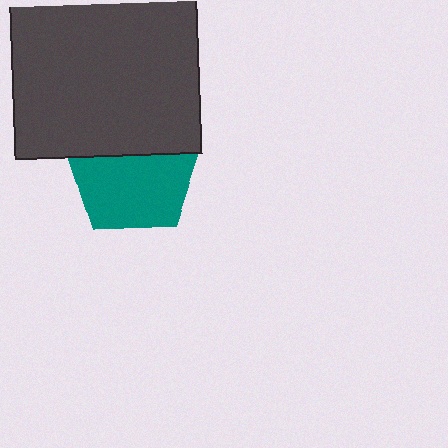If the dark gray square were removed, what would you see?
You would see the complete teal pentagon.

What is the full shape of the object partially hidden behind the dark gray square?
The partially hidden object is a teal pentagon.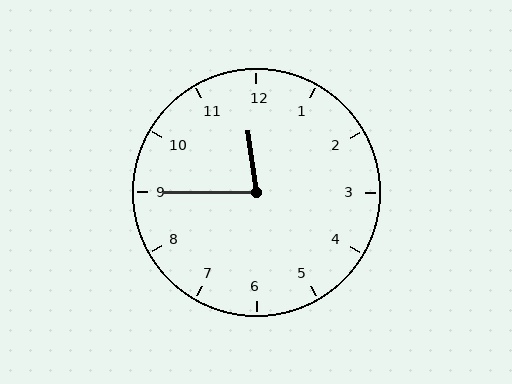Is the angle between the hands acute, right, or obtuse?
It is acute.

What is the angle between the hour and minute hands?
Approximately 82 degrees.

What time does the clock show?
11:45.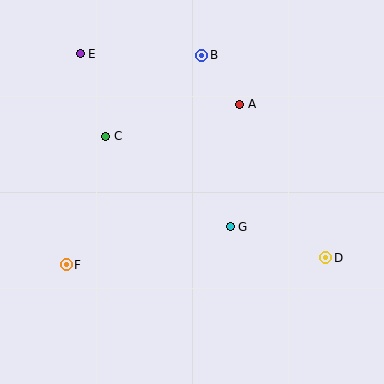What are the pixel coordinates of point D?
Point D is at (326, 258).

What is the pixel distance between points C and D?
The distance between C and D is 252 pixels.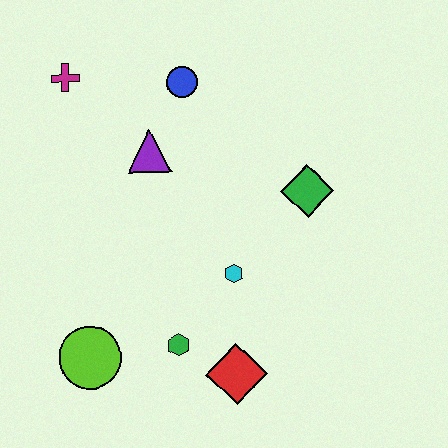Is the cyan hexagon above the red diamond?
Yes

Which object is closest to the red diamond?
The green hexagon is closest to the red diamond.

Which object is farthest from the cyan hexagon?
The magenta cross is farthest from the cyan hexagon.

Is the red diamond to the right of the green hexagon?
Yes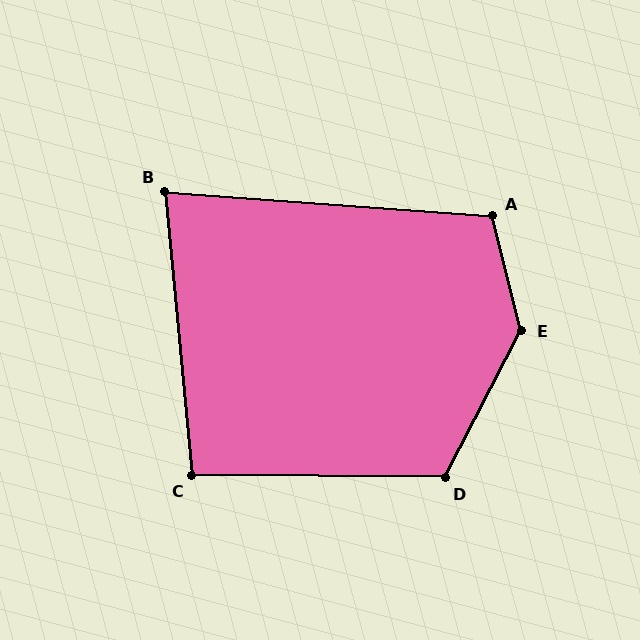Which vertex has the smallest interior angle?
B, at approximately 80 degrees.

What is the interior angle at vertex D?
Approximately 117 degrees (obtuse).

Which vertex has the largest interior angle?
E, at approximately 139 degrees.